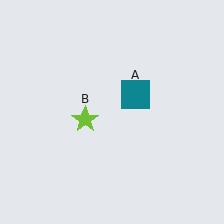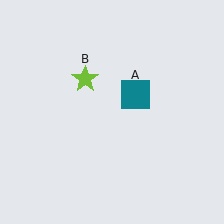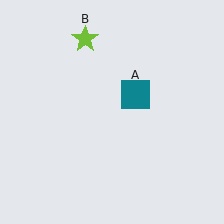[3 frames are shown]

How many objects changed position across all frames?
1 object changed position: lime star (object B).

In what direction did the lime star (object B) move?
The lime star (object B) moved up.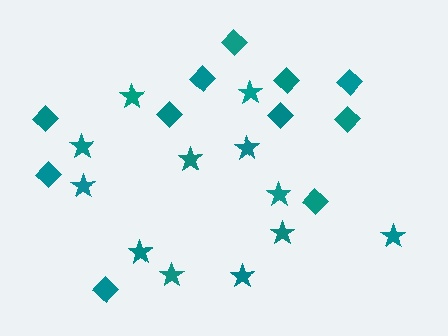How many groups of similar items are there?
There are 2 groups: one group of stars (12) and one group of diamonds (11).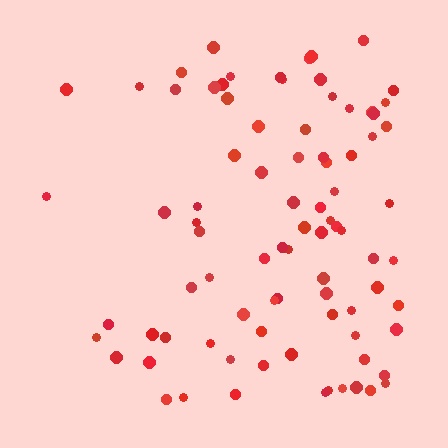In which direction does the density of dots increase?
From left to right, with the right side densest.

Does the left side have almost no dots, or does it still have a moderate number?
Still a moderate number, just noticeably fewer than the right.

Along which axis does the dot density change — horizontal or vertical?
Horizontal.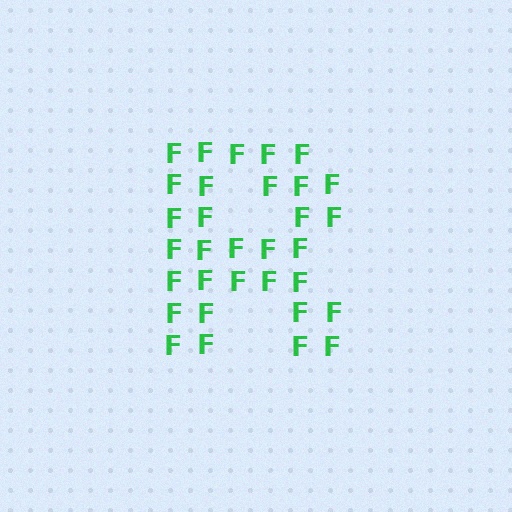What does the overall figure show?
The overall figure shows the letter R.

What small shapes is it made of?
It is made of small letter F's.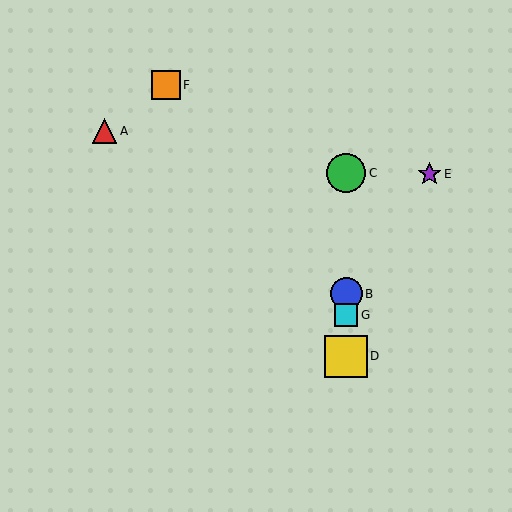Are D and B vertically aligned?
Yes, both are at x≈346.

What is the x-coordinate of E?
Object E is at x≈429.